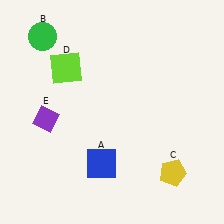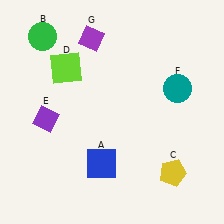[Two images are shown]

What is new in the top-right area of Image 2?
A teal circle (F) was added in the top-right area of Image 2.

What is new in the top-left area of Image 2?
A purple diamond (G) was added in the top-left area of Image 2.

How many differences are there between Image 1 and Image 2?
There are 2 differences between the two images.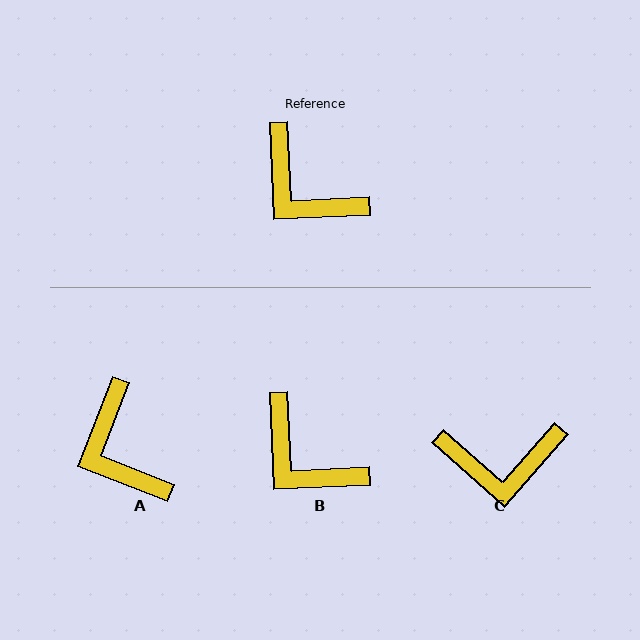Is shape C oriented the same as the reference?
No, it is off by about 46 degrees.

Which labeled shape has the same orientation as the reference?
B.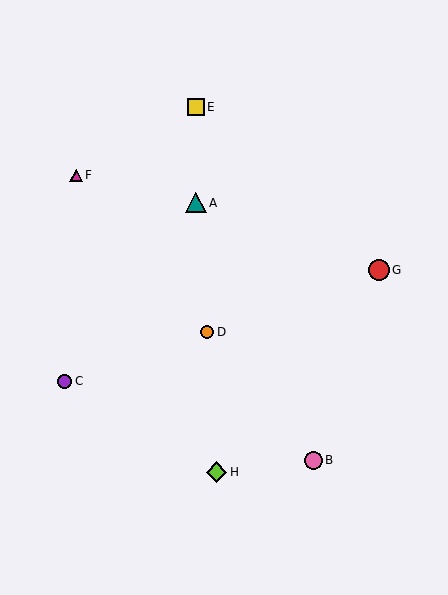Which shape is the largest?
The teal triangle (labeled A) is the largest.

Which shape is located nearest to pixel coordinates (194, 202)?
The teal triangle (labeled A) at (196, 203) is nearest to that location.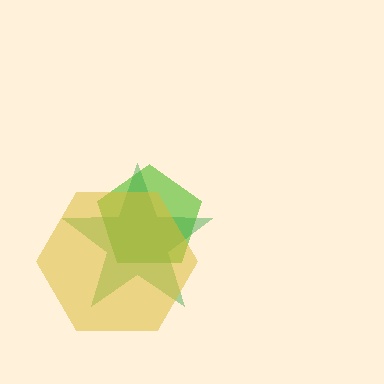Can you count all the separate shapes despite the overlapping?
Yes, there are 3 separate shapes.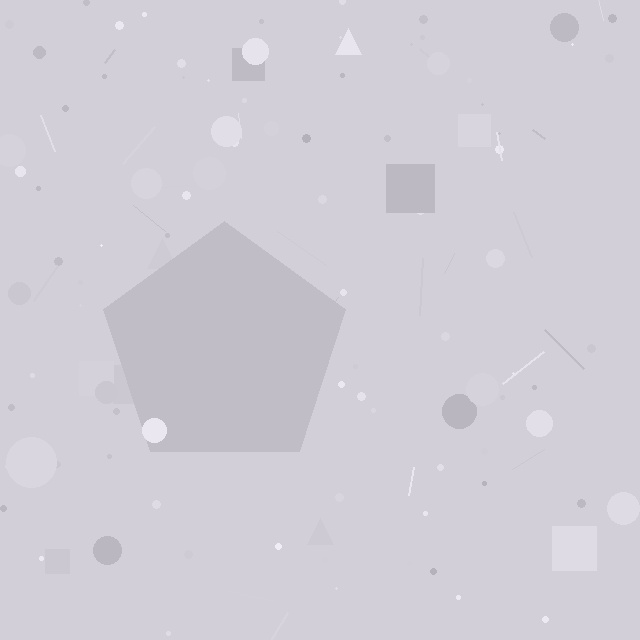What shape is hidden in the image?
A pentagon is hidden in the image.